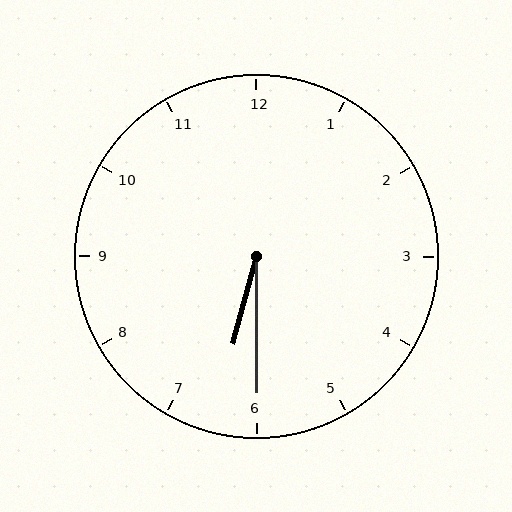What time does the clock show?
6:30.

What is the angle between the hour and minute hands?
Approximately 15 degrees.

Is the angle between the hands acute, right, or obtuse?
It is acute.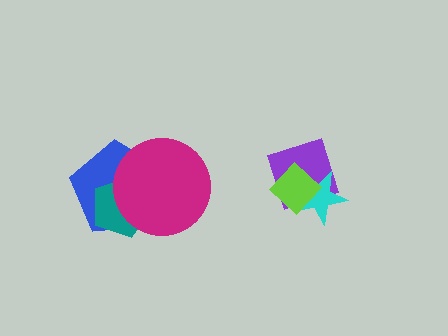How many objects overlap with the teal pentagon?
2 objects overlap with the teal pentagon.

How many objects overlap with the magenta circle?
2 objects overlap with the magenta circle.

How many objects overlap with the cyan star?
2 objects overlap with the cyan star.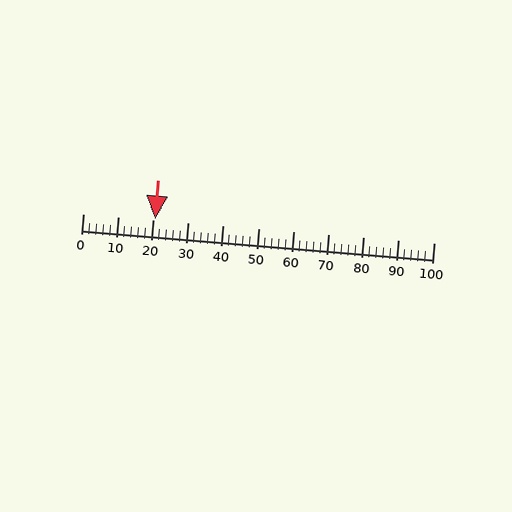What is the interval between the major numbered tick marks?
The major tick marks are spaced 10 units apart.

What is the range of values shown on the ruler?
The ruler shows values from 0 to 100.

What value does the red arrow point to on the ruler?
The red arrow points to approximately 21.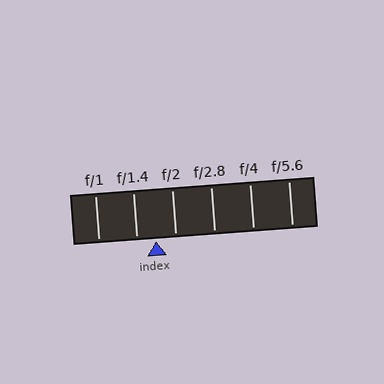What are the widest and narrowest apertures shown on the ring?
The widest aperture shown is f/1 and the narrowest is f/5.6.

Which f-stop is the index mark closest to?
The index mark is closest to f/1.4.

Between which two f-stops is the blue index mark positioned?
The index mark is between f/1.4 and f/2.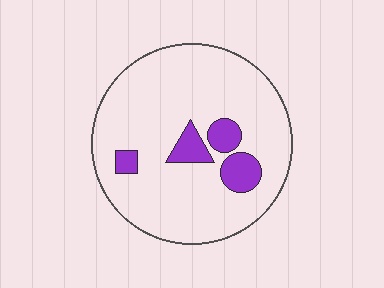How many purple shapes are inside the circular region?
4.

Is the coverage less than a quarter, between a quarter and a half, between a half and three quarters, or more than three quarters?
Less than a quarter.